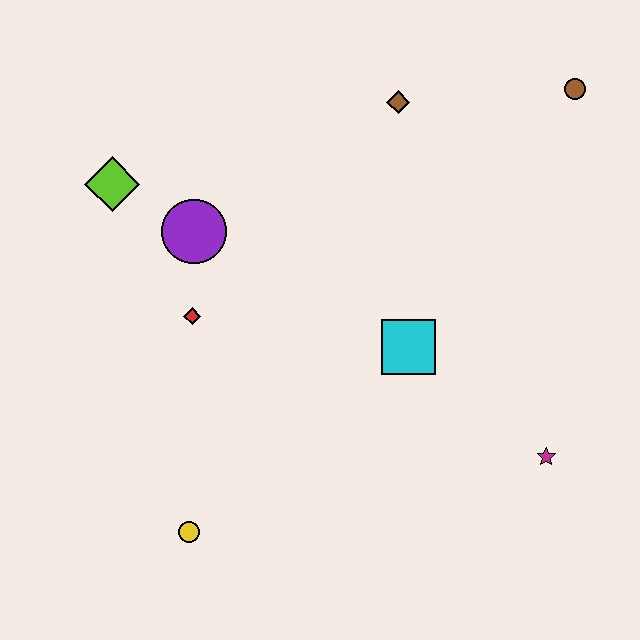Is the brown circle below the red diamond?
No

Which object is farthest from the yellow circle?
The brown circle is farthest from the yellow circle.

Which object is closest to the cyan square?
The magenta star is closest to the cyan square.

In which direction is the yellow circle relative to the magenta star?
The yellow circle is to the left of the magenta star.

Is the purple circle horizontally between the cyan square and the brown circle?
No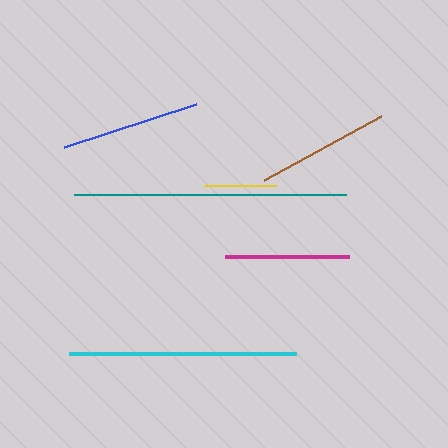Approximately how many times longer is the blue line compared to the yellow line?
The blue line is approximately 1.9 times the length of the yellow line.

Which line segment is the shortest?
The yellow line is the shortest at approximately 73 pixels.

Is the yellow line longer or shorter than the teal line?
The teal line is longer than the yellow line.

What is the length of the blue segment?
The blue segment is approximately 139 pixels long.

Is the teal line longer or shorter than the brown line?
The teal line is longer than the brown line.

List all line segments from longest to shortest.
From longest to shortest: teal, cyan, blue, brown, magenta, yellow.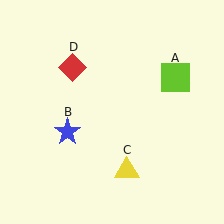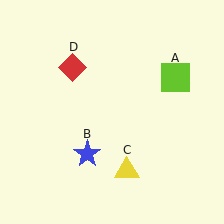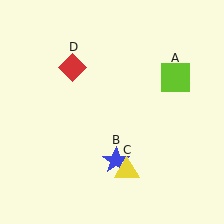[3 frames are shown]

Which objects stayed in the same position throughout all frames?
Lime square (object A) and yellow triangle (object C) and red diamond (object D) remained stationary.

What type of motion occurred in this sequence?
The blue star (object B) rotated counterclockwise around the center of the scene.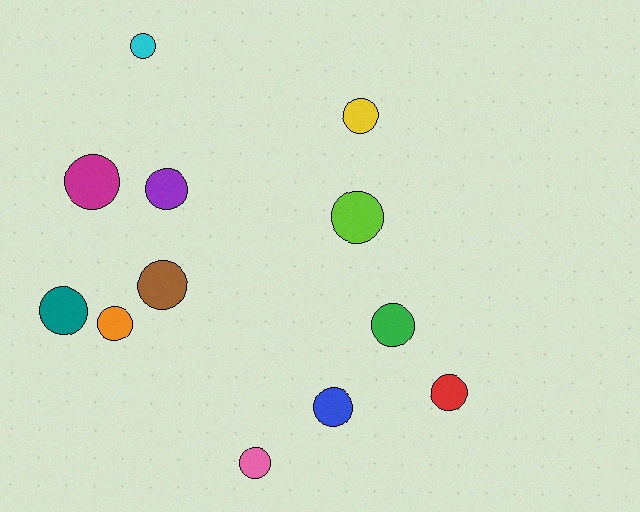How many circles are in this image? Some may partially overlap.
There are 12 circles.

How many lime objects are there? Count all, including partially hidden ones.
There is 1 lime object.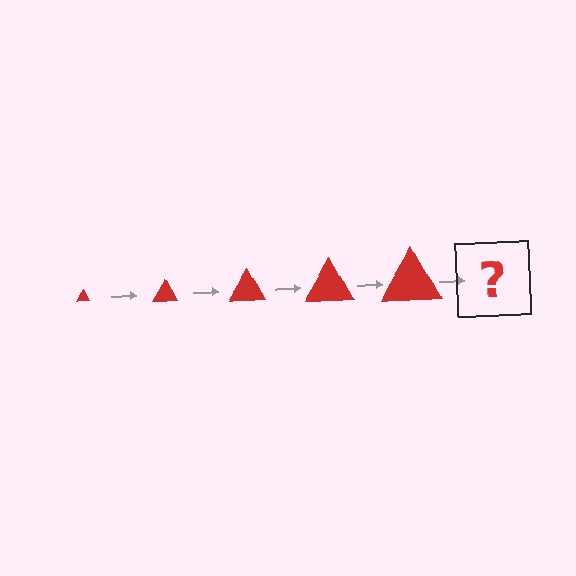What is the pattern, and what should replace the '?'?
The pattern is that the triangle gets progressively larger each step. The '?' should be a red triangle, larger than the previous one.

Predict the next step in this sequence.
The next step is a red triangle, larger than the previous one.